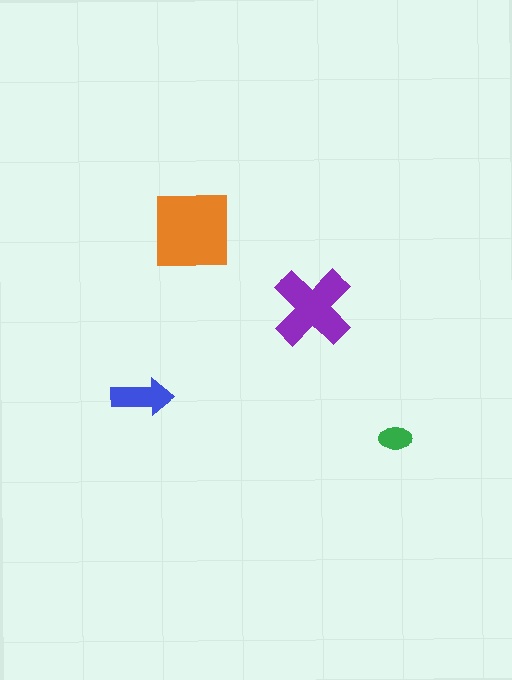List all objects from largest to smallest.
The orange square, the purple cross, the blue arrow, the green ellipse.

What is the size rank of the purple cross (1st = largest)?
2nd.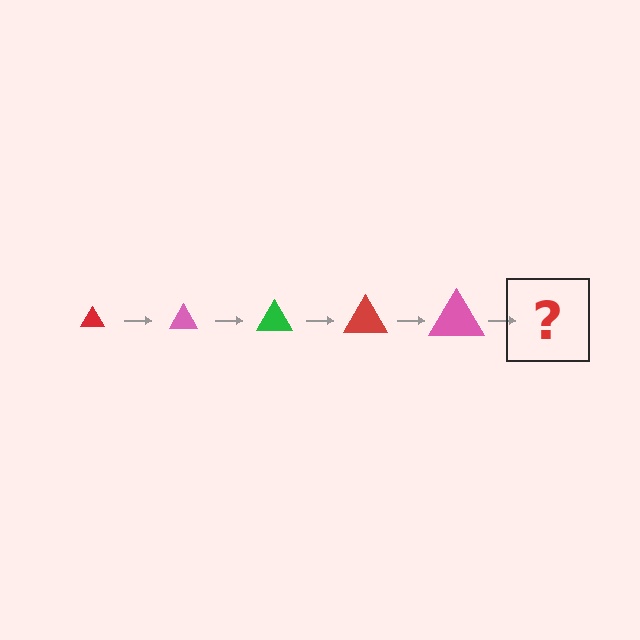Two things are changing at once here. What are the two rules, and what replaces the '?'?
The two rules are that the triangle grows larger each step and the color cycles through red, pink, and green. The '?' should be a green triangle, larger than the previous one.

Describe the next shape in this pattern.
It should be a green triangle, larger than the previous one.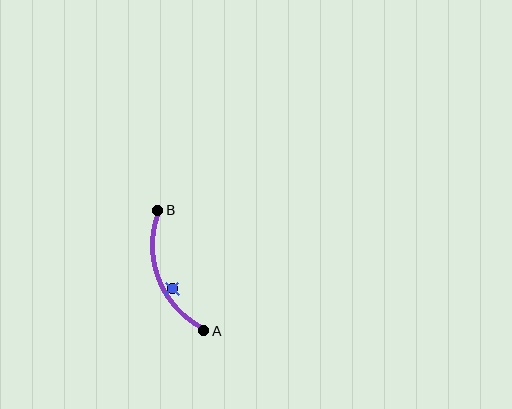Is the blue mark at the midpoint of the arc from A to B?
No — the blue mark does not lie on the arc at all. It sits slightly inside the curve.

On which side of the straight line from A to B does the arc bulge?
The arc bulges to the left of the straight line connecting A and B.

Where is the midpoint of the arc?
The arc midpoint is the point on the curve farthest from the straight line joining A and B. It sits to the left of that line.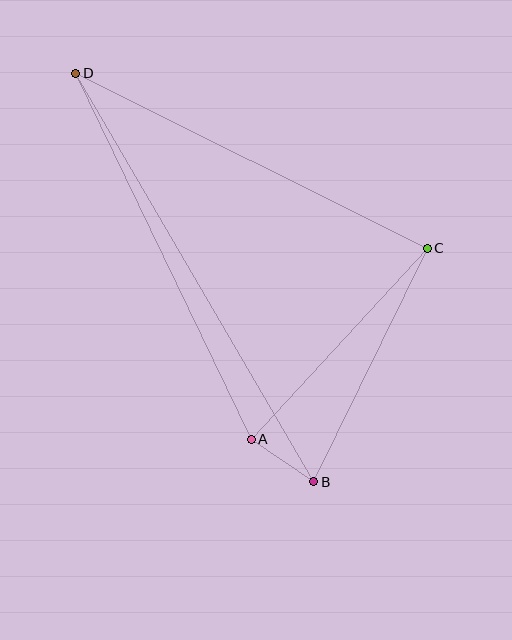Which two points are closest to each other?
Points A and B are closest to each other.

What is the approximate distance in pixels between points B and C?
The distance between B and C is approximately 259 pixels.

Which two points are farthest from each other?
Points B and D are farthest from each other.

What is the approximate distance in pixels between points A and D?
The distance between A and D is approximately 406 pixels.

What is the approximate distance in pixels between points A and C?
The distance between A and C is approximately 260 pixels.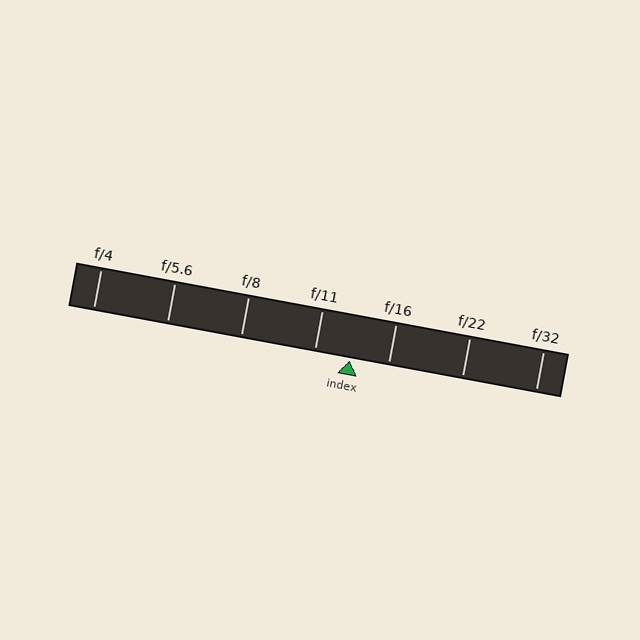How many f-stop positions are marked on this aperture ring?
There are 7 f-stop positions marked.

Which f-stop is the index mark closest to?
The index mark is closest to f/11.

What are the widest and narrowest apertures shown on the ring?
The widest aperture shown is f/4 and the narrowest is f/32.